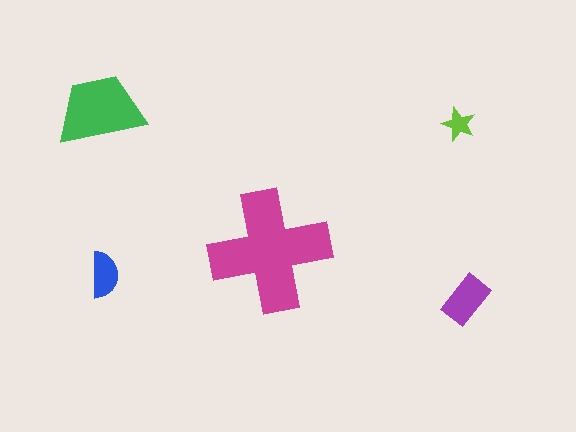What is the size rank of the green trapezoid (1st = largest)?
2nd.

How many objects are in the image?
There are 5 objects in the image.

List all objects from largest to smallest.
The magenta cross, the green trapezoid, the purple rectangle, the blue semicircle, the lime star.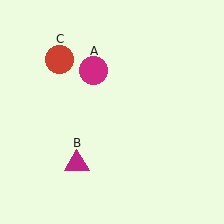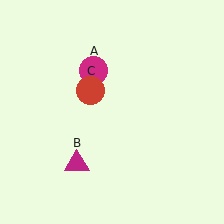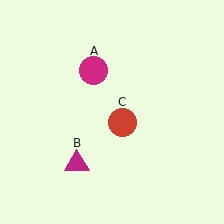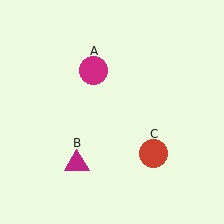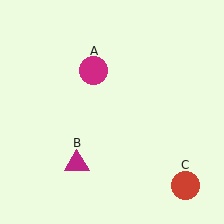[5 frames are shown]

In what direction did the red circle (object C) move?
The red circle (object C) moved down and to the right.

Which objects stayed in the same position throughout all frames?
Magenta circle (object A) and magenta triangle (object B) remained stationary.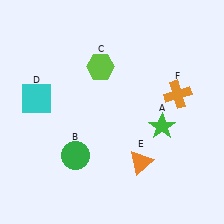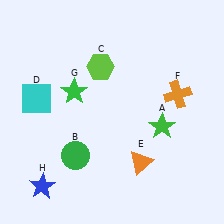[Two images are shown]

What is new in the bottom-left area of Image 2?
A blue star (H) was added in the bottom-left area of Image 2.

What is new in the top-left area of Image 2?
A green star (G) was added in the top-left area of Image 2.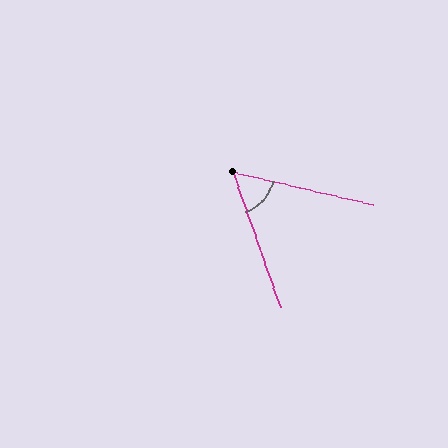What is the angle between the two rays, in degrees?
Approximately 58 degrees.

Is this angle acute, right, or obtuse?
It is acute.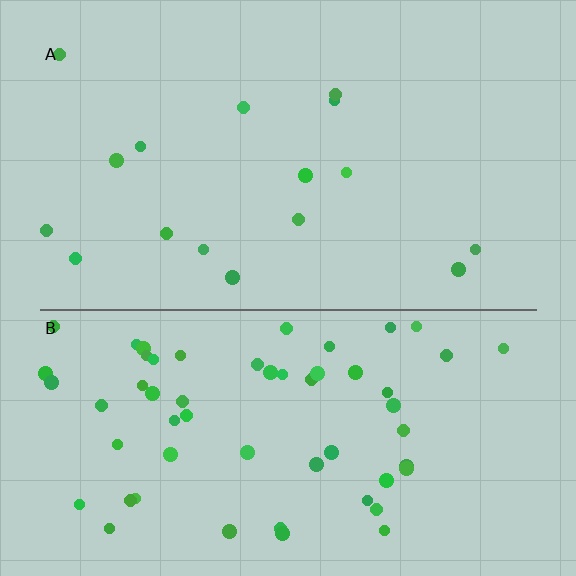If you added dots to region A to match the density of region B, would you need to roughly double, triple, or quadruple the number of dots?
Approximately quadruple.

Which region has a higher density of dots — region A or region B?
B (the bottom).